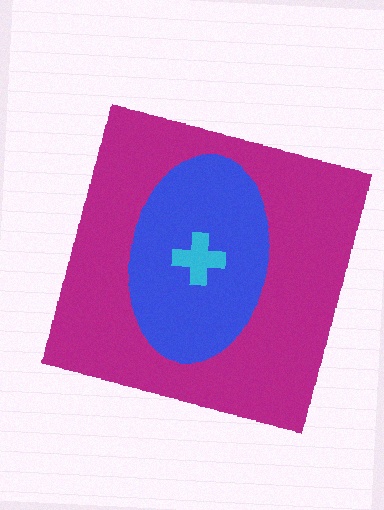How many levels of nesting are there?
3.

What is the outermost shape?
The magenta square.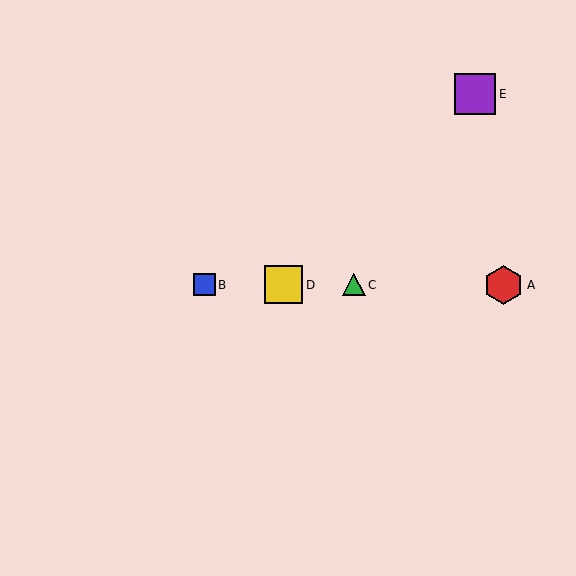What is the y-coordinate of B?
Object B is at y≈285.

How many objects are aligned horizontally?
4 objects (A, B, C, D) are aligned horizontally.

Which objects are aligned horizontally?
Objects A, B, C, D are aligned horizontally.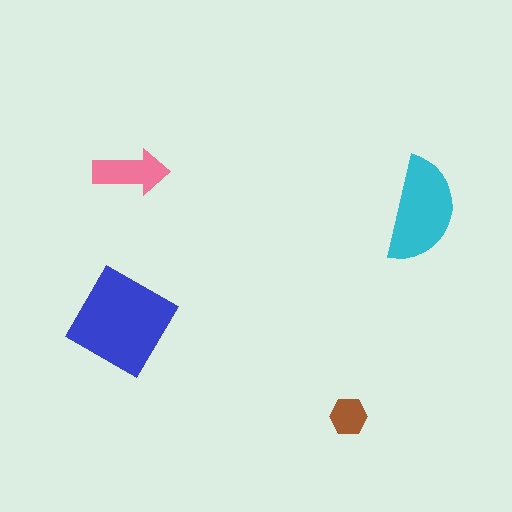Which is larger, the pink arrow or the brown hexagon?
The pink arrow.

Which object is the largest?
The blue diamond.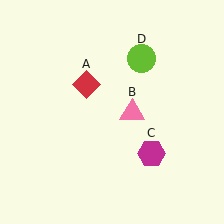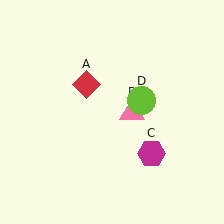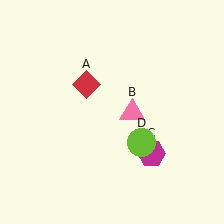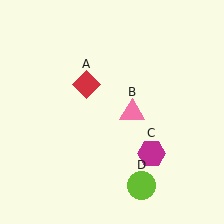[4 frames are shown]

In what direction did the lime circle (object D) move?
The lime circle (object D) moved down.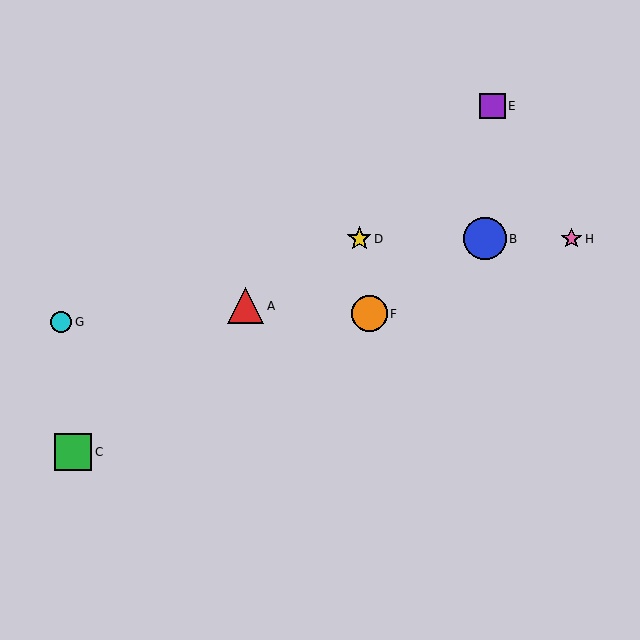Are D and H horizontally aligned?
Yes, both are at y≈239.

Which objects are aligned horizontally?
Objects B, D, H are aligned horizontally.